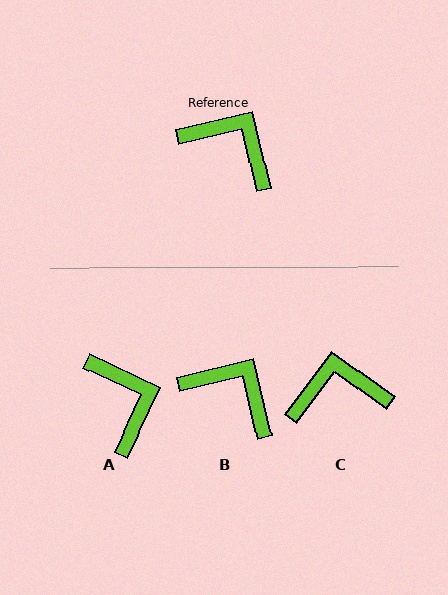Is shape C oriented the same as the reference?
No, it is off by about 40 degrees.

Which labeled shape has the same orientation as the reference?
B.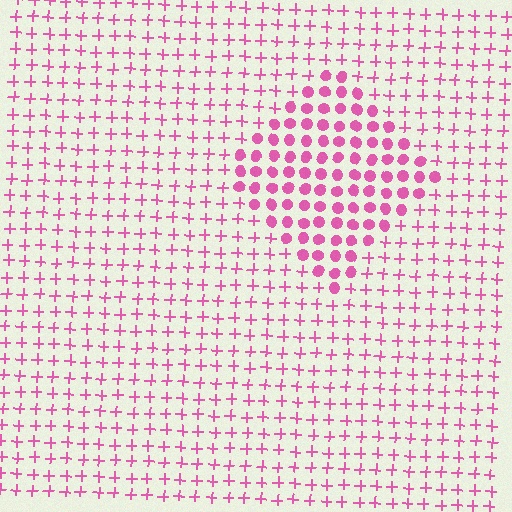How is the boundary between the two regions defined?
The boundary is defined by a change in element shape: circles inside vs. plus signs outside. All elements share the same color and spacing.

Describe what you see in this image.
The image is filled with small pink elements arranged in a uniform grid. A diamond-shaped region contains circles, while the surrounding area contains plus signs. The boundary is defined purely by the change in element shape.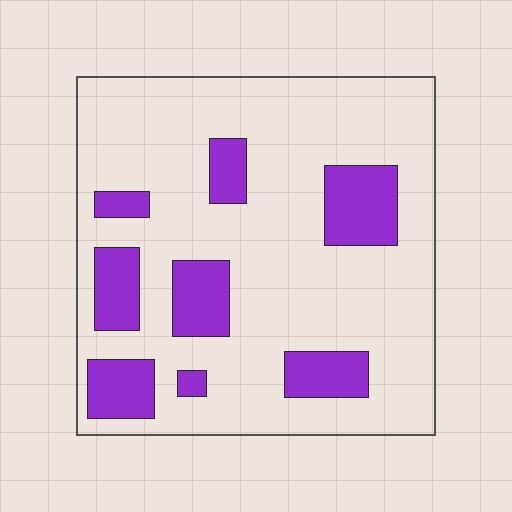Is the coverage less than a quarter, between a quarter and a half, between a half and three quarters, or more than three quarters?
Less than a quarter.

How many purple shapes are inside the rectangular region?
8.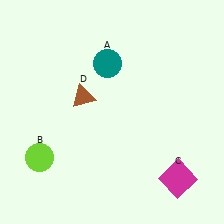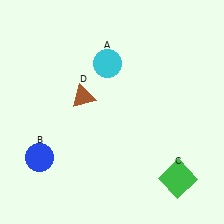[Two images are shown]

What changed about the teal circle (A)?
In Image 1, A is teal. In Image 2, it changed to cyan.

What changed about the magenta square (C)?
In Image 1, C is magenta. In Image 2, it changed to green.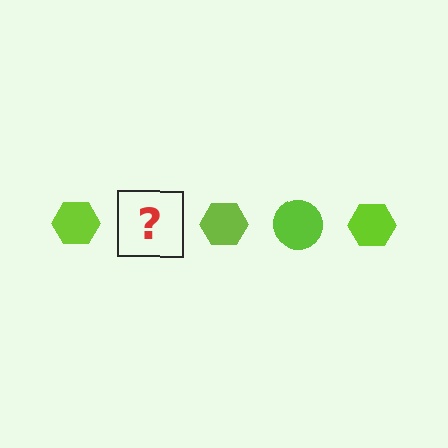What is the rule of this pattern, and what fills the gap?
The rule is that the pattern cycles through hexagon, circle shapes in lime. The gap should be filled with a lime circle.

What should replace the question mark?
The question mark should be replaced with a lime circle.